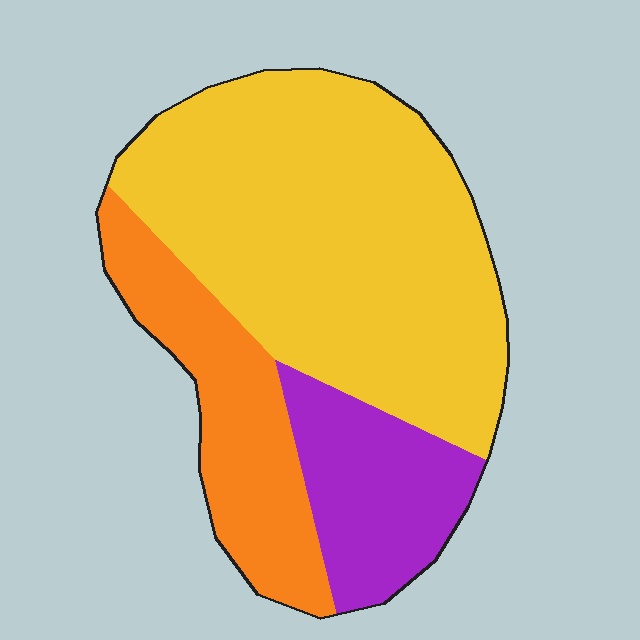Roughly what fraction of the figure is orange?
Orange covers 23% of the figure.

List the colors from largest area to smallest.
From largest to smallest: yellow, orange, purple.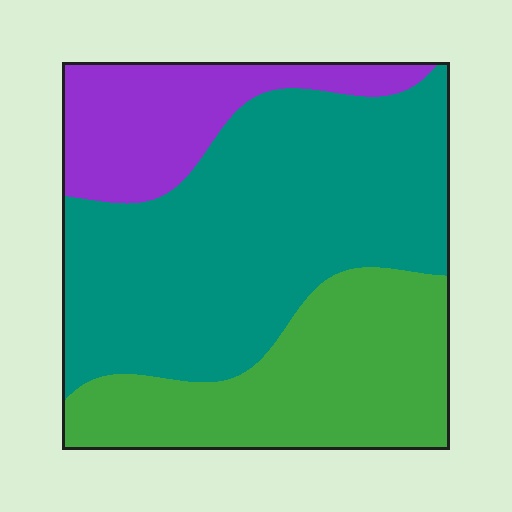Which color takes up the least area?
Purple, at roughly 20%.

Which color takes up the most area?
Teal, at roughly 50%.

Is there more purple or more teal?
Teal.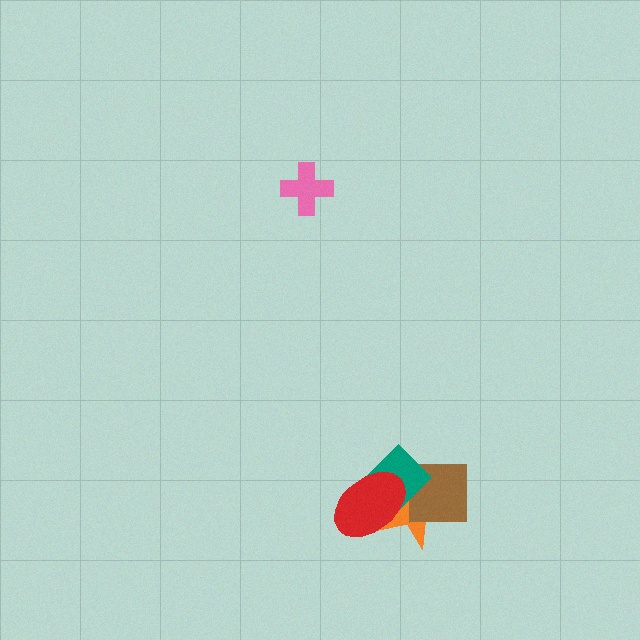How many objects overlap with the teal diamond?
3 objects overlap with the teal diamond.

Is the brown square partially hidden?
Yes, it is partially covered by another shape.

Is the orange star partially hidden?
Yes, it is partially covered by another shape.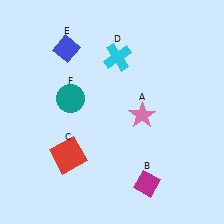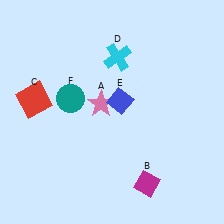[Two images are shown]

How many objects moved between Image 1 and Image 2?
3 objects moved between the two images.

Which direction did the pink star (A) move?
The pink star (A) moved left.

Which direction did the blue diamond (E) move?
The blue diamond (E) moved right.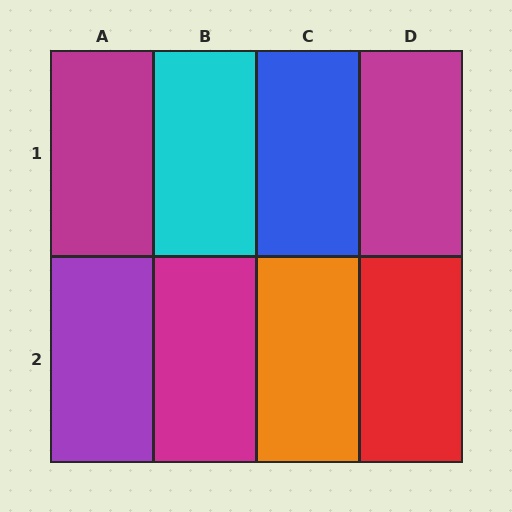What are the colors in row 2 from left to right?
Purple, magenta, orange, red.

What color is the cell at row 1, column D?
Magenta.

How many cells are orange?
1 cell is orange.